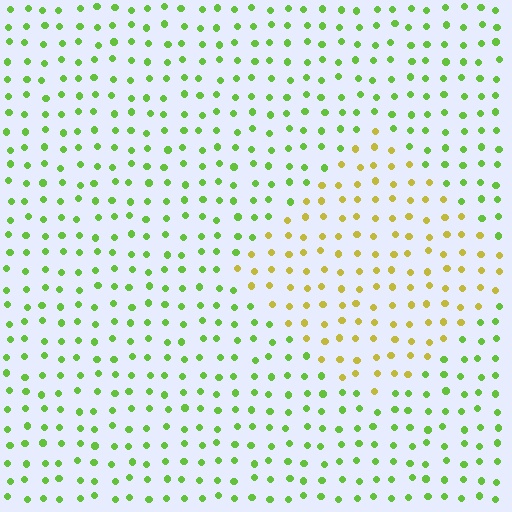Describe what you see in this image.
The image is filled with small lime elements in a uniform arrangement. A diamond-shaped region is visible where the elements are tinted to a slightly different hue, forming a subtle color boundary.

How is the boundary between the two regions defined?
The boundary is defined purely by a slight shift in hue (about 46 degrees). Spacing, size, and orientation are identical on both sides.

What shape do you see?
I see a diamond.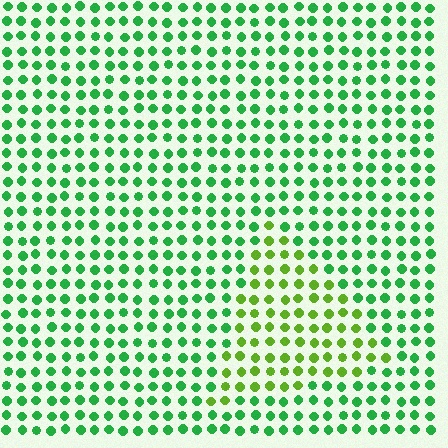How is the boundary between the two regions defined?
The boundary is defined purely by a slight shift in hue (about 38 degrees). Spacing, size, and orientation are identical on both sides.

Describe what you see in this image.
The image is filled with small green elements in a uniform arrangement. A triangle-shaped region is visible where the elements are tinted to a slightly different hue, forming a subtle color boundary.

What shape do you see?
I see a triangle.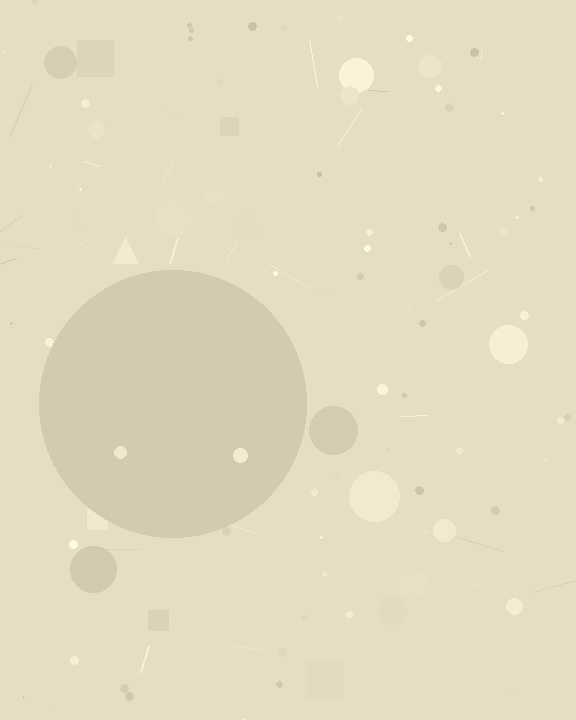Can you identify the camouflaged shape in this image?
The camouflaged shape is a circle.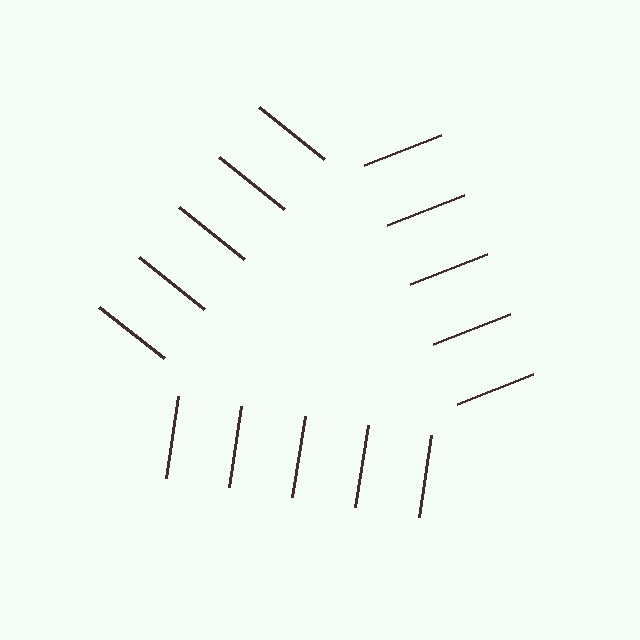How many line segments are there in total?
15 — 5 along each of the 3 edges.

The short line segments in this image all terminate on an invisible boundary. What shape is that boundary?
An illusory triangle — the line segments terminate on its edges but no continuous stroke is drawn.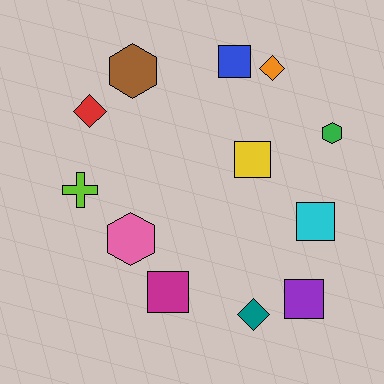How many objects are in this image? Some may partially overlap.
There are 12 objects.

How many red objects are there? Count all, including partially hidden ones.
There is 1 red object.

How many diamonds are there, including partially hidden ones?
There are 3 diamonds.